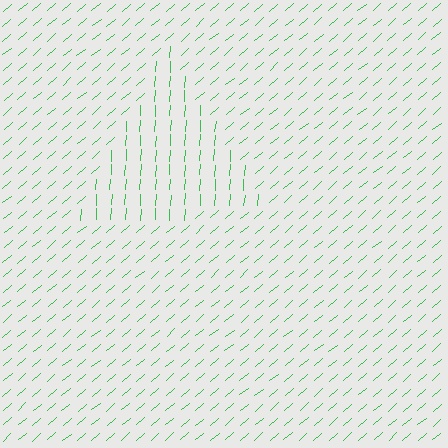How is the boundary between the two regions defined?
The boundary is defined purely by a change in line orientation (approximately 45 degrees difference). All lines are the same color and thickness.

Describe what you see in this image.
The image is filled with small green line segments. A triangle region in the image has lines oriented differently from the surrounding lines, creating a visible texture boundary.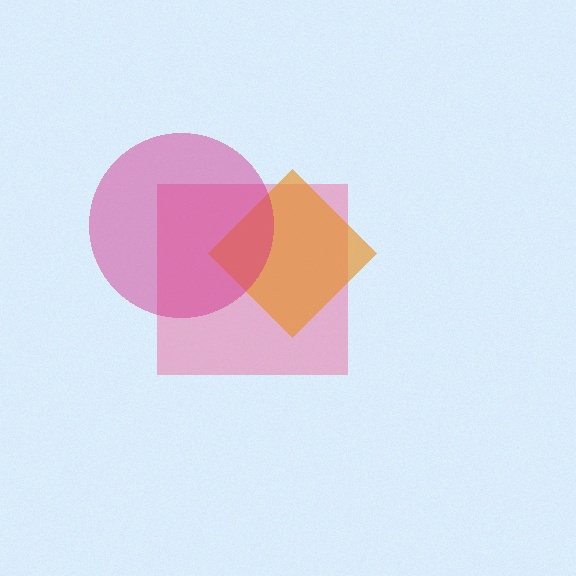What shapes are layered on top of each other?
The layered shapes are: a pink square, an orange diamond, a magenta circle.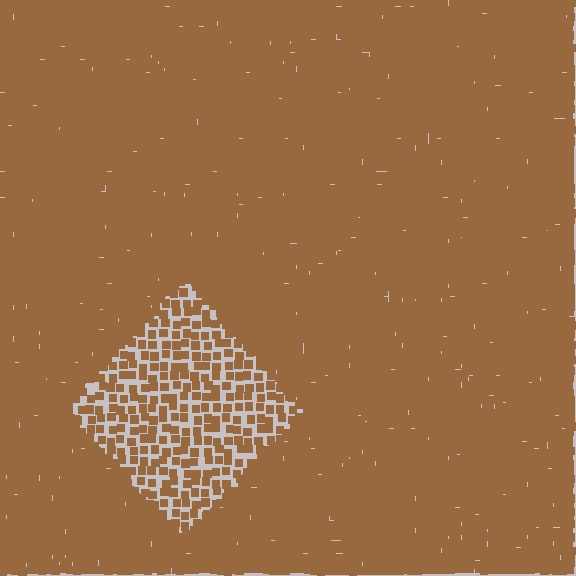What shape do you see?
I see a diamond.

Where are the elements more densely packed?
The elements are more densely packed outside the diamond boundary.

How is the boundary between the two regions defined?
The boundary is defined by a change in element density (approximately 2.6x ratio). All elements are the same color, size, and shape.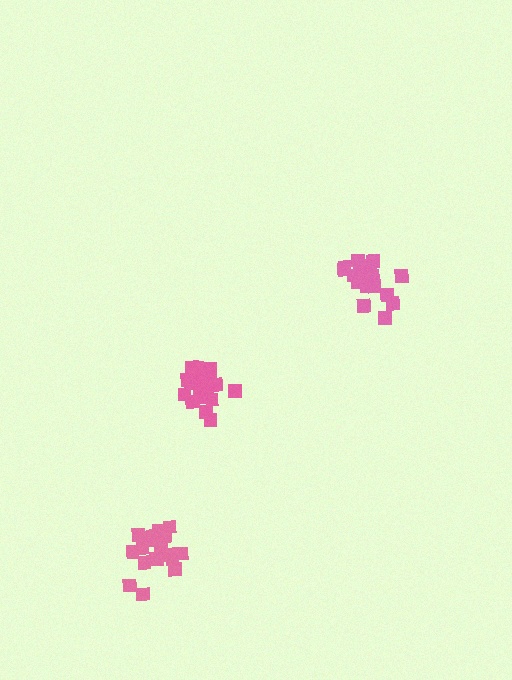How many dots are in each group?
Group 1: 18 dots, Group 2: 18 dots, Group 3: 20 dots (56 total).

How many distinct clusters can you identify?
There are 3 distinct clusters.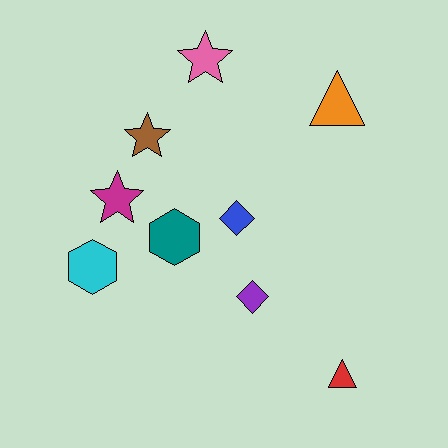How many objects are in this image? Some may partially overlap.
There are 9 objects.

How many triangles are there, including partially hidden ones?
There are 2 triangles.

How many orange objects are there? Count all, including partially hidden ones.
There is 1 orange object.